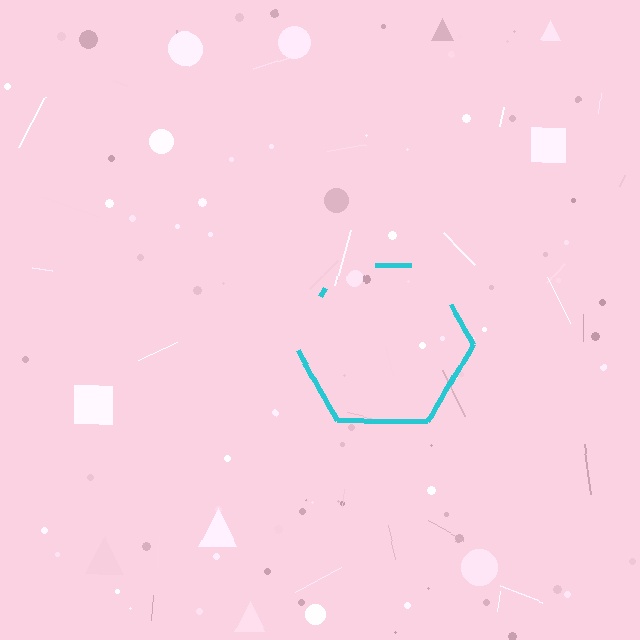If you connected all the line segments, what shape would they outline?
They would outline a hexagon.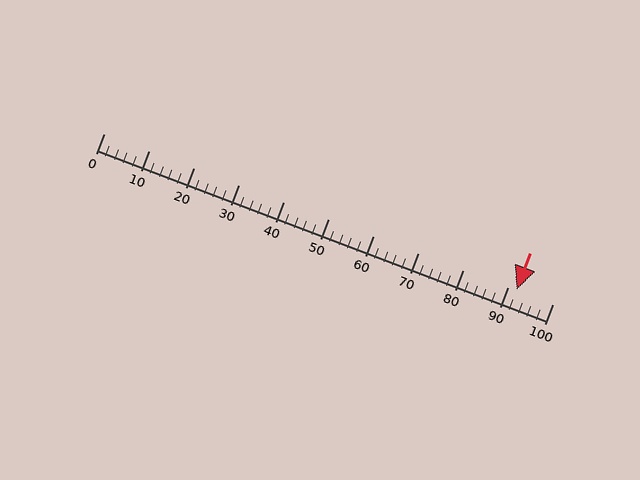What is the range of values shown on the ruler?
The ruler shows values from 0 to 100.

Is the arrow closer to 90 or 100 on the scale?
The arrow is closer to 90.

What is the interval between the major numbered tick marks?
The major tick marks are spaced 10 units apart.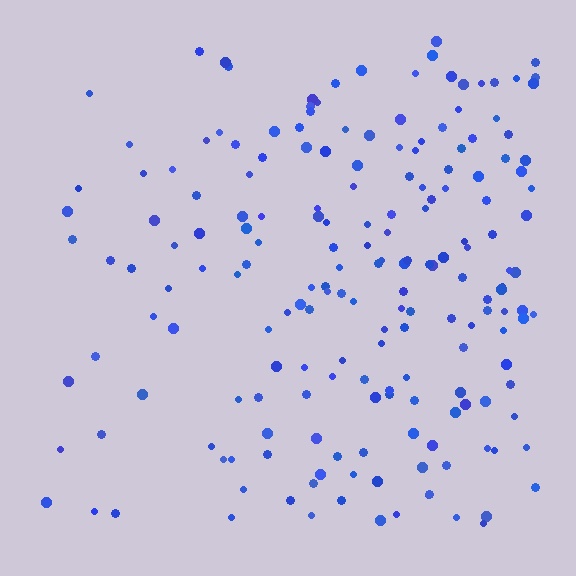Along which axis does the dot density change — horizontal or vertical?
Horizontal.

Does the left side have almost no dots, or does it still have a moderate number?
Still a moderate number, just noticeably fewer than the right.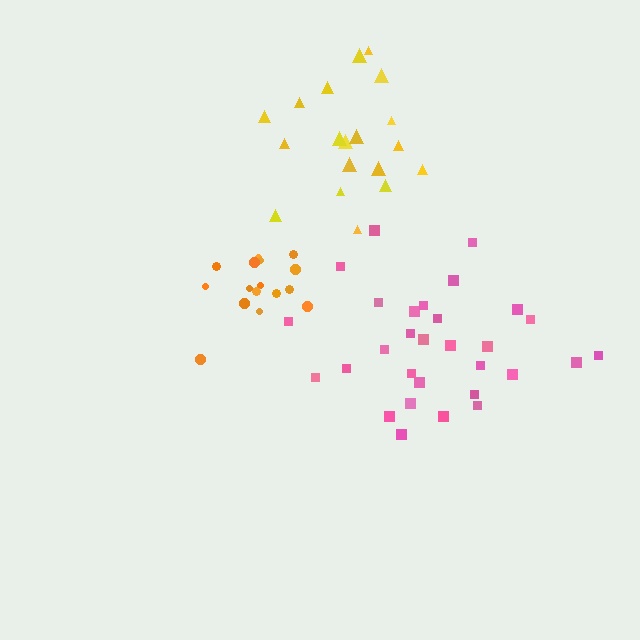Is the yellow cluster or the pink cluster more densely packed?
Pink.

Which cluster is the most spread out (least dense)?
Yellow.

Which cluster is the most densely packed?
Orange.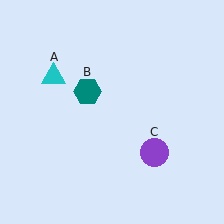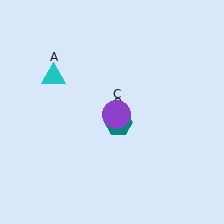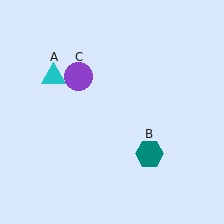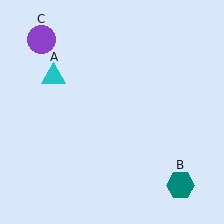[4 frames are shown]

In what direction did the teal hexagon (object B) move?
The teal hexagon (object B) moved down and to the right.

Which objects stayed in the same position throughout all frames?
Cyan triangle (object A) remained stationary.